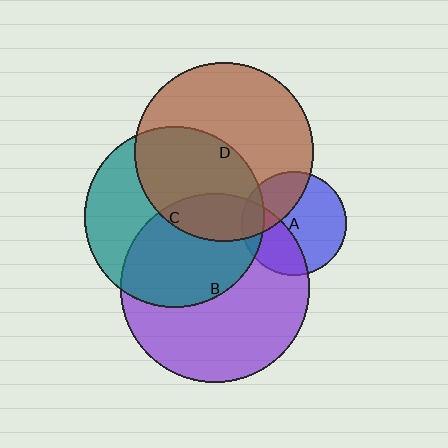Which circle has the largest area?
Circle B (purple).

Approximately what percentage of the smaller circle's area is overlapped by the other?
Approximately 15%.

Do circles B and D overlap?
Yes.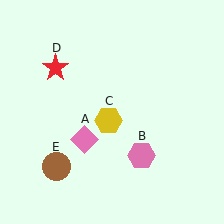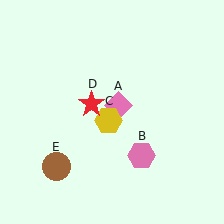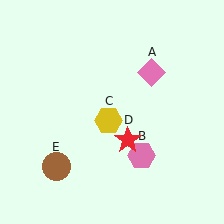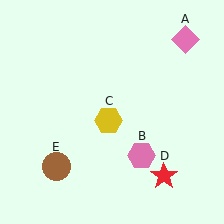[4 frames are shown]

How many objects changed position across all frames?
2 objects changed position: pink diamond (object A), red star (object D).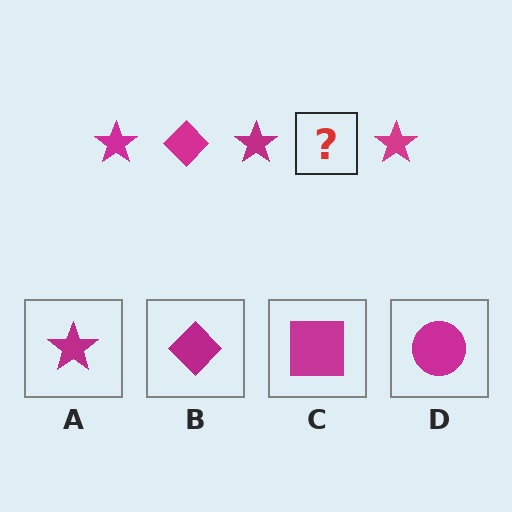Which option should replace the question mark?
Option B.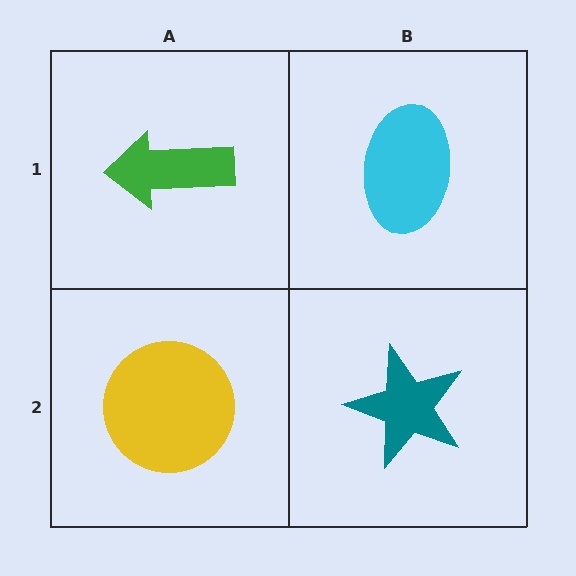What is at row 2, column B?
A teal star.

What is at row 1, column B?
A cyan ellipse.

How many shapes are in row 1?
2 shapes.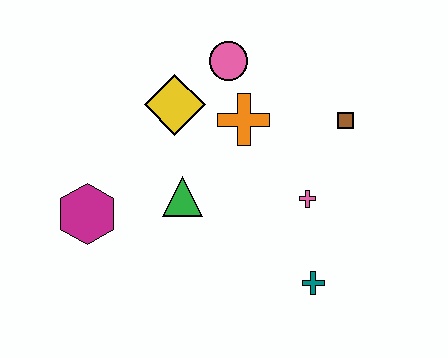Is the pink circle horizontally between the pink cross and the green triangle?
Yes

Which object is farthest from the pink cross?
The magenta hexagon is farthest from the pink cross.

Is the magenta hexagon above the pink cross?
No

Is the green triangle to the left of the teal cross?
Yes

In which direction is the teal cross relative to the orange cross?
The teal cross is below the orange cross.